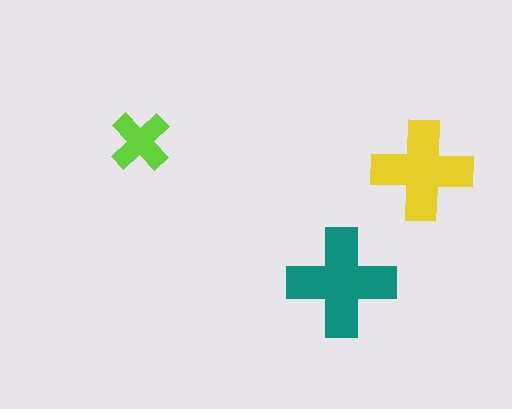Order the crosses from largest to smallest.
the teal one, the yellow one, the lime one.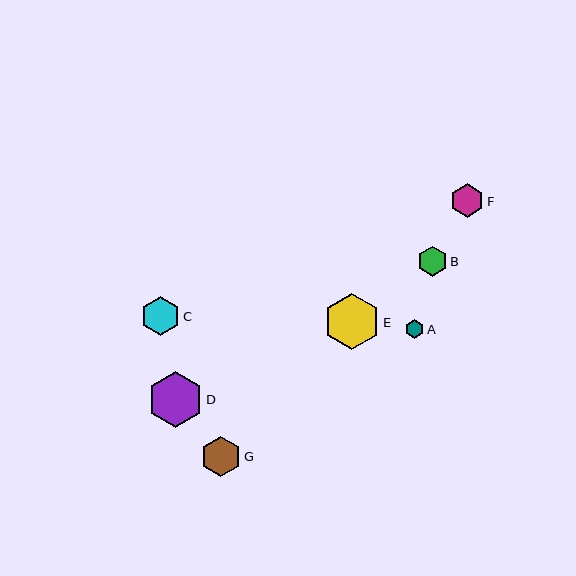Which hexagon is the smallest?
Hexagon A is the smallest with a size of approximately 19 pixels.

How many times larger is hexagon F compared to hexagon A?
Hexagon F is approximately 1.8 times the size of hexagon A.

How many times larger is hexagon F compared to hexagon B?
Hexagon F is approximately 1.1 times the size of hexagon B.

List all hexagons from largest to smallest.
From largest to smallest: E, D, G, C, F, B, A.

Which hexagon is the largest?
Hexagon E is the largest with a size of approximately 57 pixels.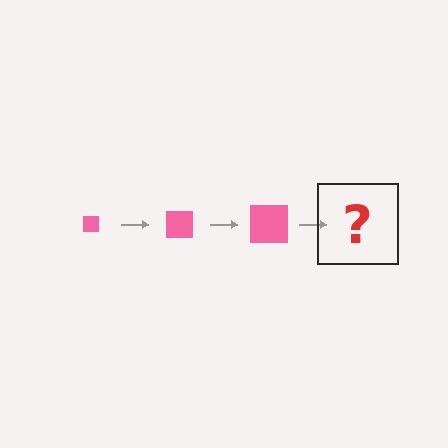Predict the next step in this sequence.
The next step is a pink square, larger than the previous one.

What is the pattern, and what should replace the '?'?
The pattern is that the square gets progressively larger each step. The '?' should be a pink square, larger than the previous one.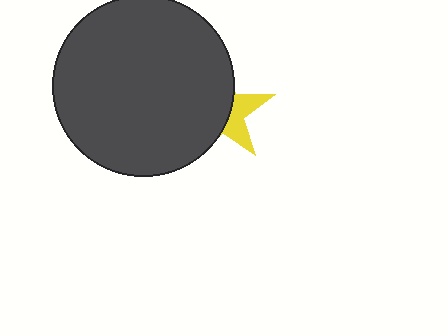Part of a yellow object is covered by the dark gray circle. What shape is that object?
It is a star.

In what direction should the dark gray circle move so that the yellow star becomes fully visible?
The dark gray circle should move left. That is the shortest direction to clear the overlap and leave the yellow star fully visible.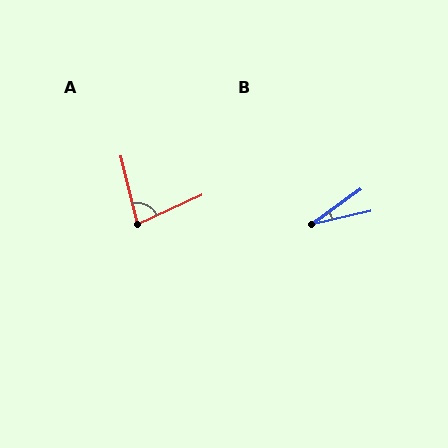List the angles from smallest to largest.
B (22°), A (79°).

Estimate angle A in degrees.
Approximately 79 degrees.